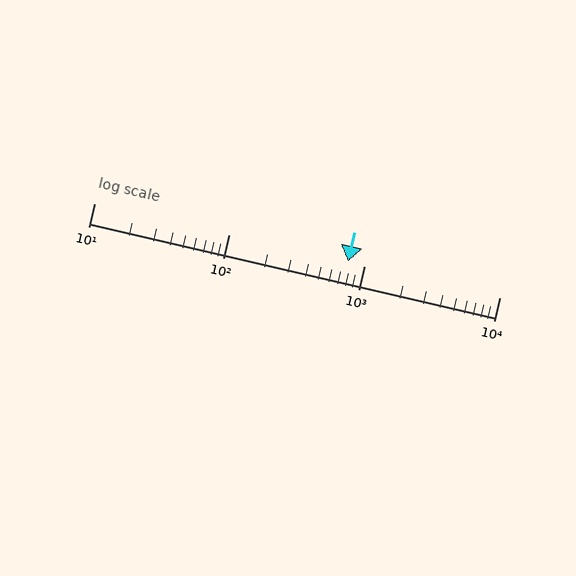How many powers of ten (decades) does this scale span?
The scale spans 3 decades, from 10 to 10000.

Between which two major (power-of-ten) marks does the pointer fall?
The pointer is between 100 and 1000.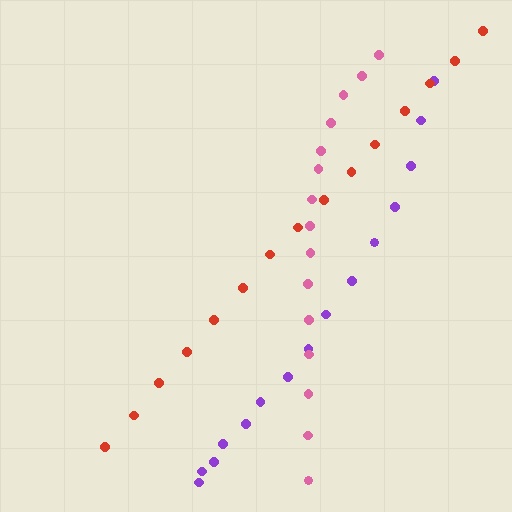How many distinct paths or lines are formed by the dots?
There are 3 distinct paths.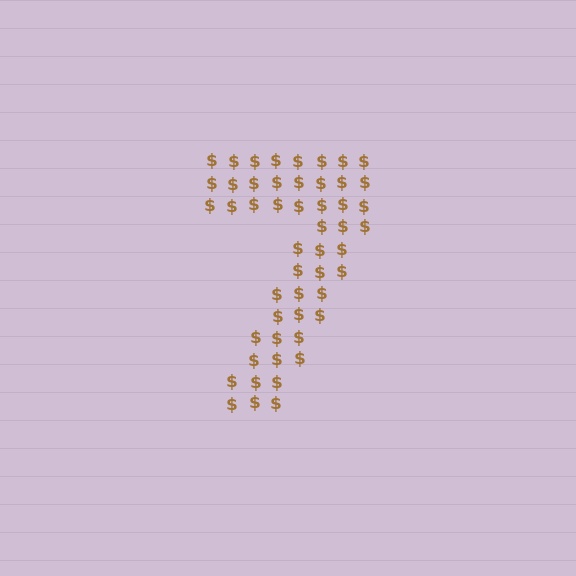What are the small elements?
The small elements are dollar signs.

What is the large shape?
The large shape is the digit 7.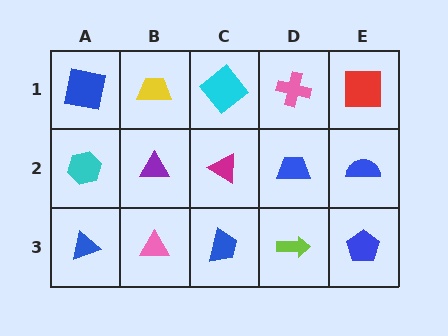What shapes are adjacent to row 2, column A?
A blue square (row 1, column A), a blue triangle (row 3, column A), a purple triangle (row 2, column B).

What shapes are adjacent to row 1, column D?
A blue trapezoid (row 2, column D), a cyan diamond (row 1, column C), a red square (row 1, column E).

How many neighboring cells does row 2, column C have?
4.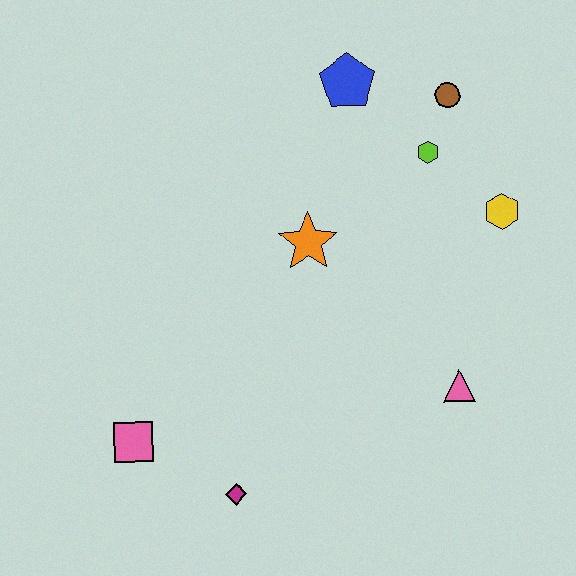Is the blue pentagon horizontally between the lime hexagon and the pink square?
Yes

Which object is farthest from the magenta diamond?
The brown circle is farthest from the magenta diamond.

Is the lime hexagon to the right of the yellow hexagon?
No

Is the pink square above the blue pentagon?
No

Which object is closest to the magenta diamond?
The pink square is closest to the magenta diamond.